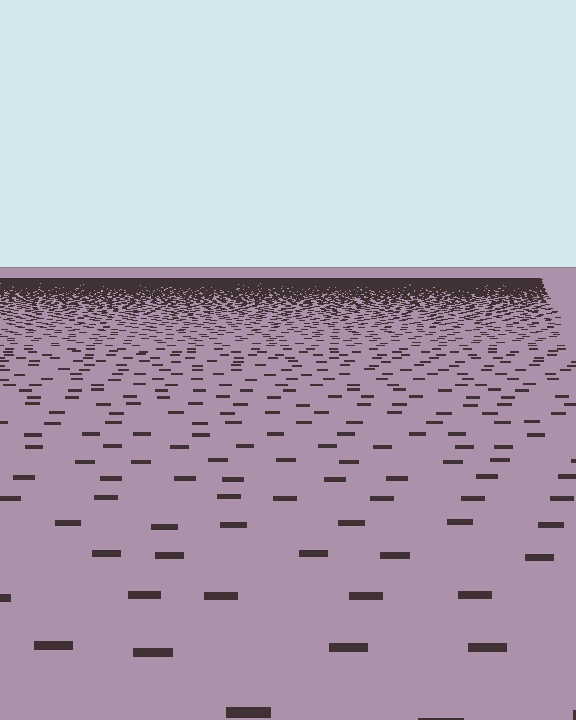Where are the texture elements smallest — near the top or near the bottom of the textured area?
Near the top.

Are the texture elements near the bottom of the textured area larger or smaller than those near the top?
Larger. Near the bottom, elements are closer to the viewer and appear at a bigger on-screen size.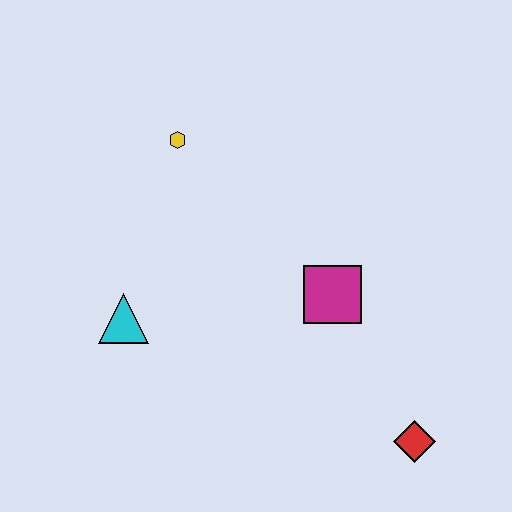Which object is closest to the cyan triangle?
The yellow hexagon is closest to the cyan triangle.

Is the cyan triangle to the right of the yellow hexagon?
No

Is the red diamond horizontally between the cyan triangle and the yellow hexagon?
No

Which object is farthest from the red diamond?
The yellow hexagon is farthest from the red diamond.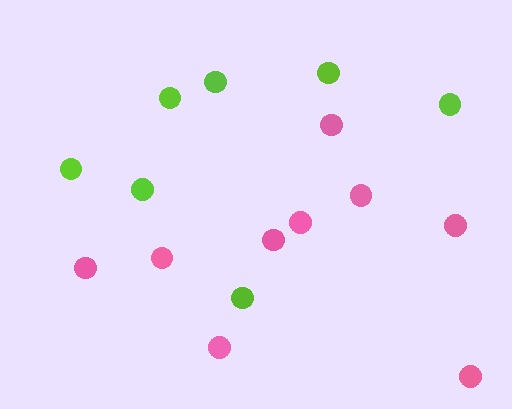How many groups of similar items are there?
There are 2 groups: one group of pink circles (9) and one group of lime circles (7).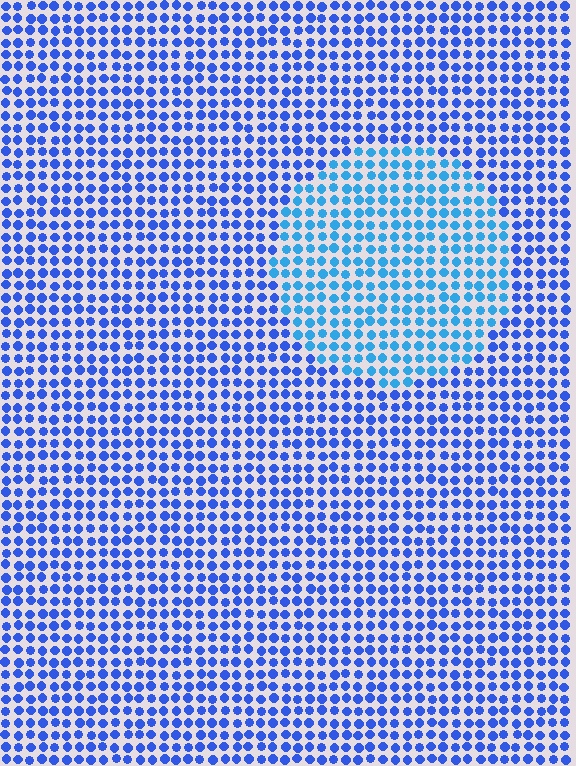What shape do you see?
I see a circle.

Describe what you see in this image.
The image is filled with small blue elements in a uniform arrangement. A circle-shaped region is visible where the elements are tinted to a slightly different hue, forming a subtle color boundary.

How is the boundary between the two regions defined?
The boundary is defined purely by a slight shift in hue (about 26 degrees). Spacing, size, and orientation are identical on both sides.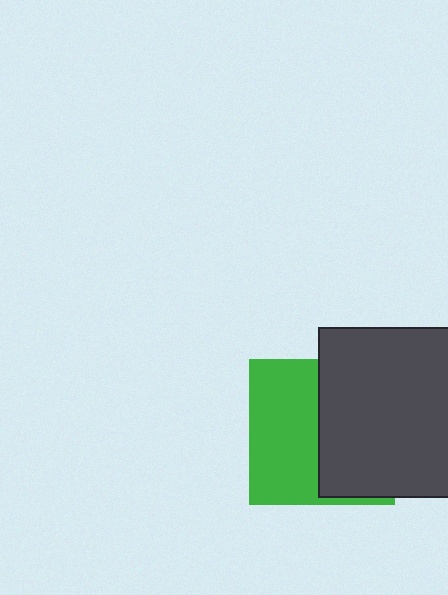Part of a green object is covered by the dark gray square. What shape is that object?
It is a square.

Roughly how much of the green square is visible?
About half of it is visible (roughly 50%).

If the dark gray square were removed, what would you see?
You would see the complete green square.